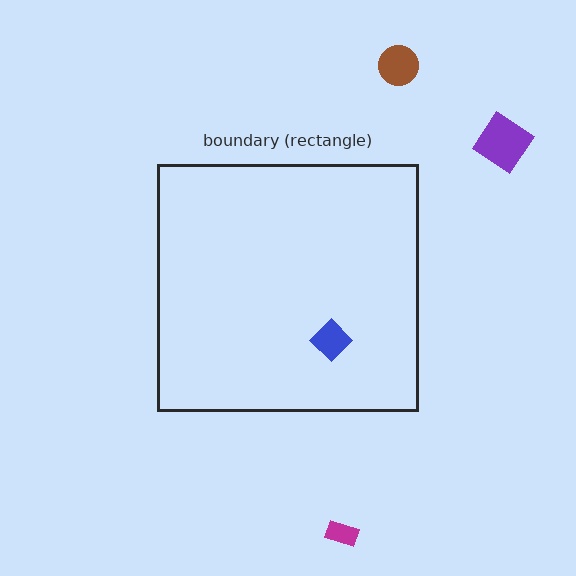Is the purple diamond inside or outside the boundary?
Outside.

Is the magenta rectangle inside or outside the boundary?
Outside.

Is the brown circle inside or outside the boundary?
Outside.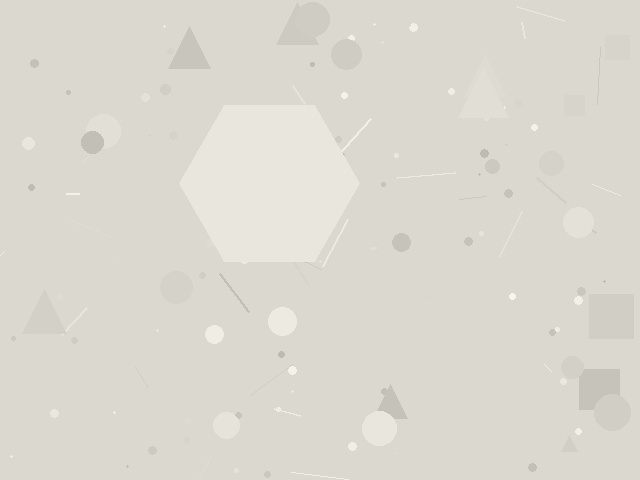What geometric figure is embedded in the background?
A hexagon is embedded in the background.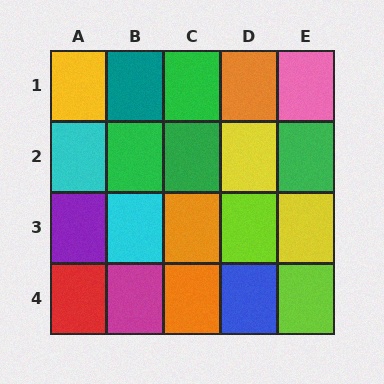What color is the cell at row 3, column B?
Cyan.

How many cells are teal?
1 cell is teal.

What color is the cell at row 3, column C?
Orange.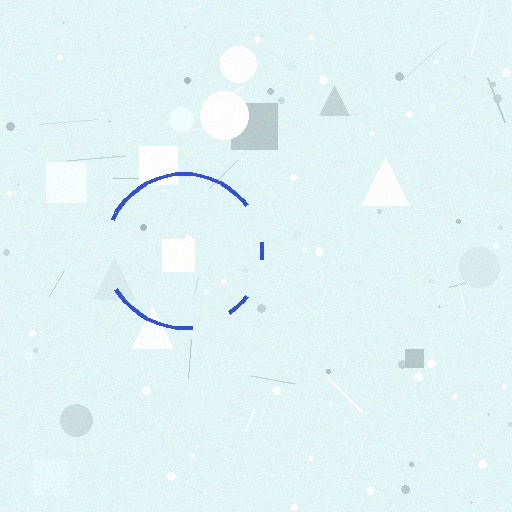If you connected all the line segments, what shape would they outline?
They would outline a circle.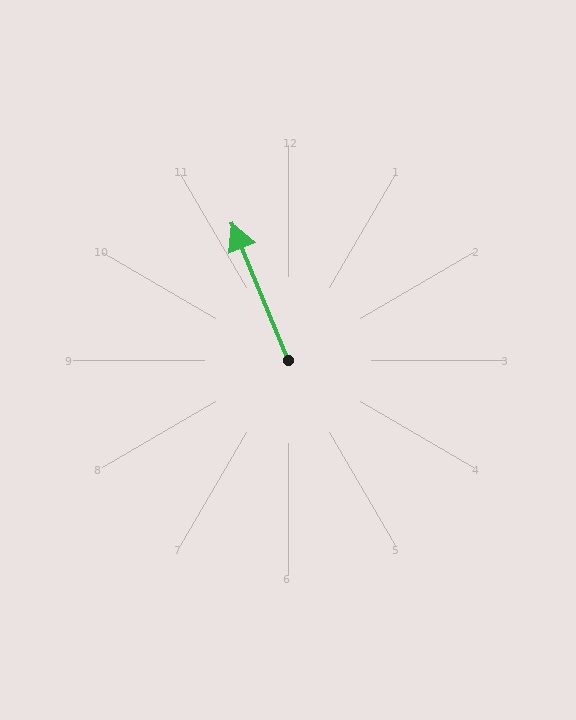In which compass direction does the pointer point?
North.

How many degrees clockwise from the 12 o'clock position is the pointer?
Approximately 338 degrees.